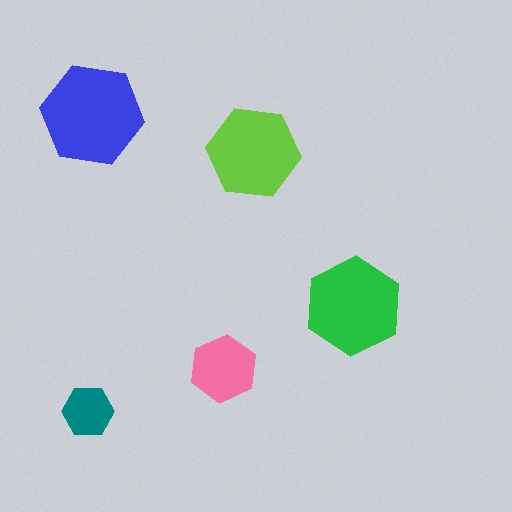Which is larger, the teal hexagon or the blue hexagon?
The blue one.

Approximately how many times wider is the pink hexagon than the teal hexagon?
About 1.5 times wider.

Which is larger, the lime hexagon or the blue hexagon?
The blue one.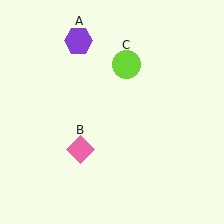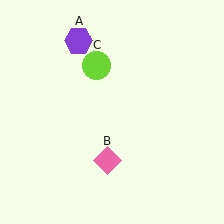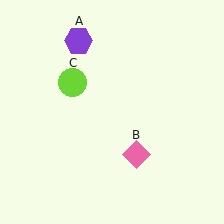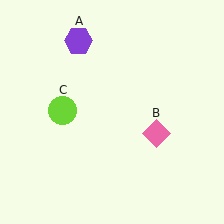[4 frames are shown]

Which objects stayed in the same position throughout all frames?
Purple hexagon (object A) remained stationary.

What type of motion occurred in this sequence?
The pink diamond (object B), lime circle (object C) rotated counterclockwise around the center of the scene.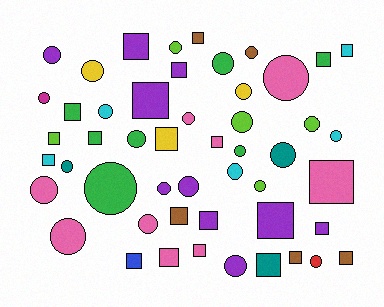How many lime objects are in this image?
There are 5 lime objects.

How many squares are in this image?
There are 23 squares.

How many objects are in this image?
There are 50 objects.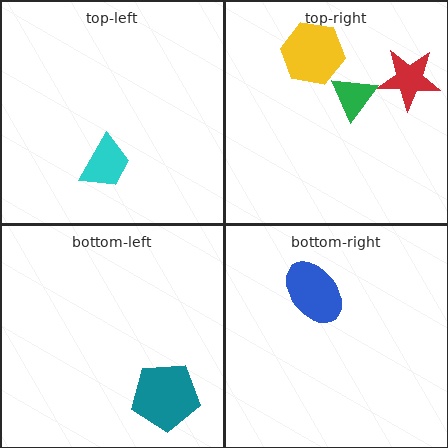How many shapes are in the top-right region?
3.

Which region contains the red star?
The top-right region.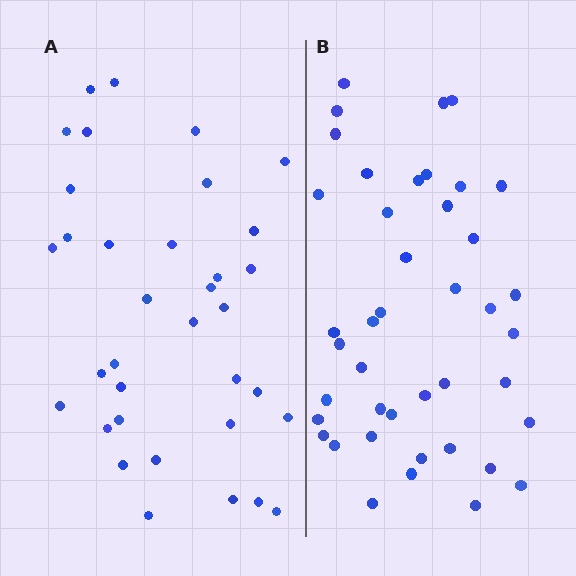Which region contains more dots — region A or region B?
Region B (the right region) has more dots.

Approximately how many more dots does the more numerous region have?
Region B has roughly 8 or so more dots than region A.